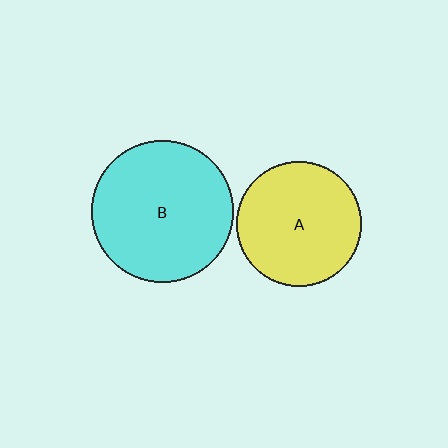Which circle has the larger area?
Circle B (cyan).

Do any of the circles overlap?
No, none of the circles overlap.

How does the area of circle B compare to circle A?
Approximately 1.3 times.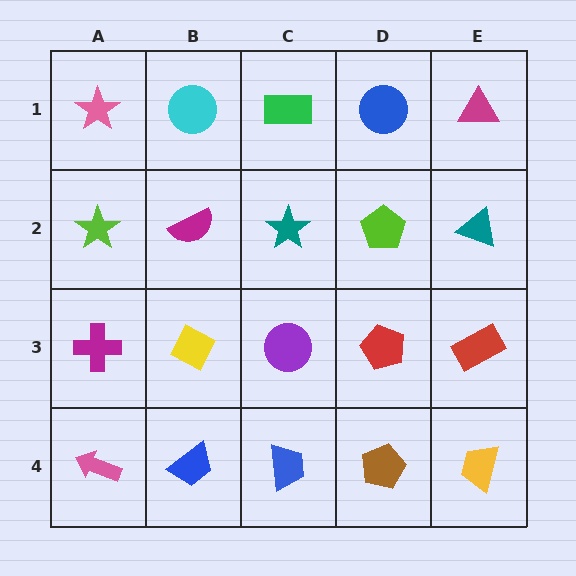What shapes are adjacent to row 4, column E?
A red rectangle (row 3, column E), a brown pentagon (row 4, column D).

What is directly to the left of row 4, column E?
A brown pentagon.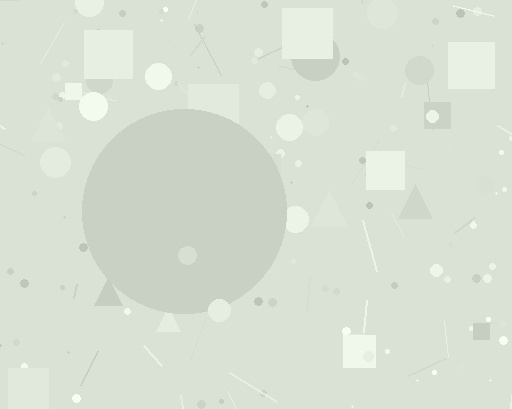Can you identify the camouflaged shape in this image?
The camouflaged shape is a circle.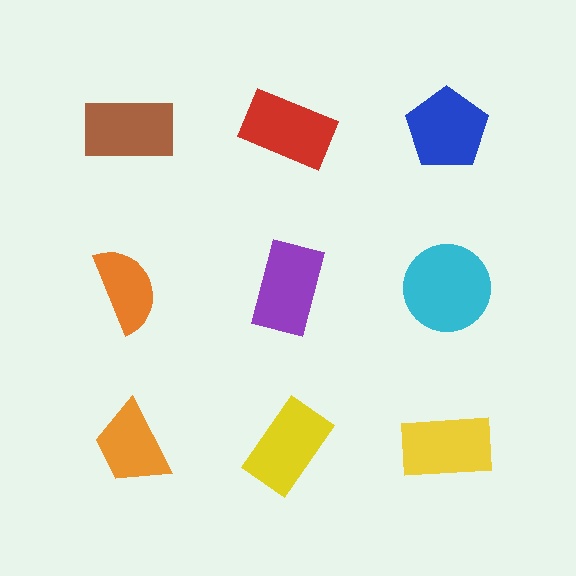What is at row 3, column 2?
A yellow rectangle.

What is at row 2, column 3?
A cyan circle.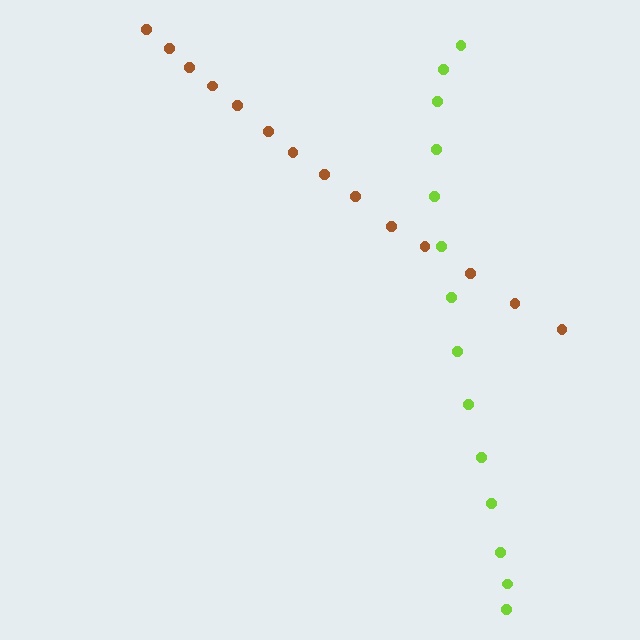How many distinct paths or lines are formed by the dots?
There are 2 distinct paths.